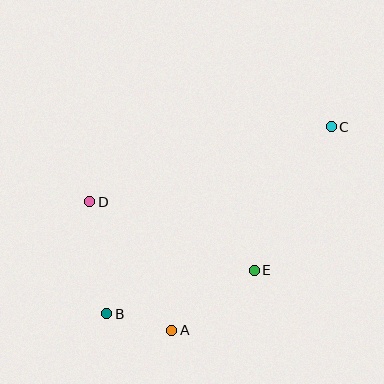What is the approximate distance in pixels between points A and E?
The distance between A and E is approximately 102 pixels.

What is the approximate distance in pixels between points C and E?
The distance between C and E is approximately 163 pixels.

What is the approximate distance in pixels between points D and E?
The distance between D and E is approximately 178 pixels.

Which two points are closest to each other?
Points A and B are closest to each other.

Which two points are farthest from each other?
Points B and C are farthest from each other.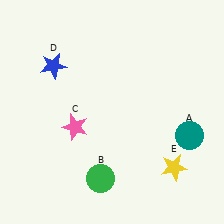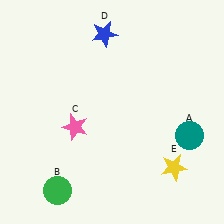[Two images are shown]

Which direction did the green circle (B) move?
The green circle (B) moved left.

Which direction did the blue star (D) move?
The blue star (D) moved right.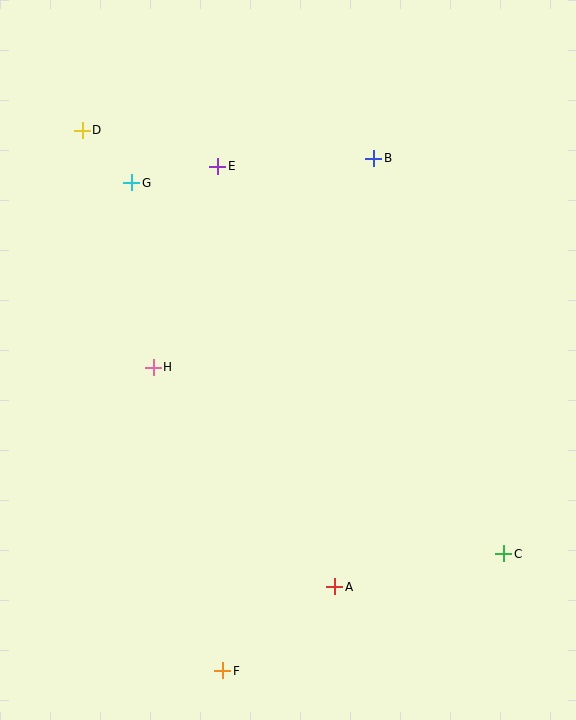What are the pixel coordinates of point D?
Point D is at (82, 130).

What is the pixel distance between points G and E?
The distance between G and E is 88 pixels.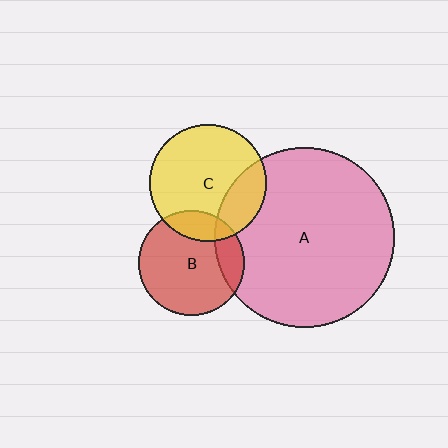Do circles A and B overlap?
Yes.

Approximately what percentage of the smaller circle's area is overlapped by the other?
Approximately 15%.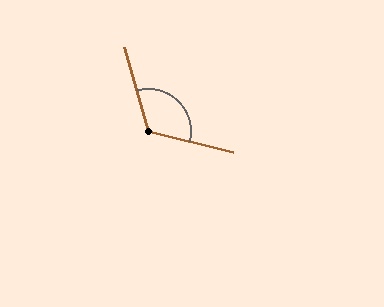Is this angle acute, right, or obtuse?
It is obtuse.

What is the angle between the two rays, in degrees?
Approximately 120 degrees.